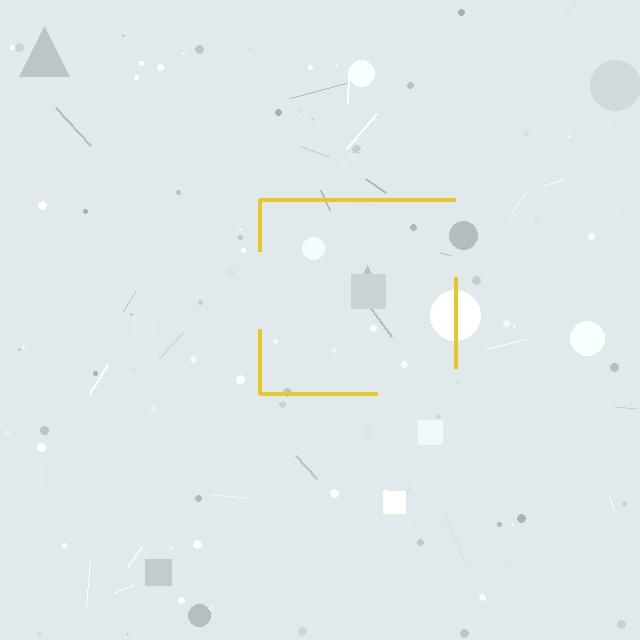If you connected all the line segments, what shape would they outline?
They would outline a square.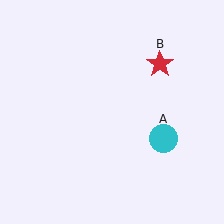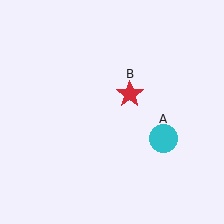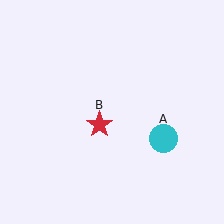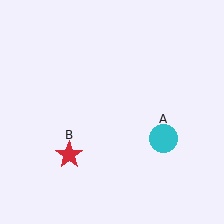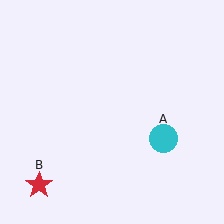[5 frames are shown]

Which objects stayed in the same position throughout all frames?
Cyan circle (object A) remained stationary.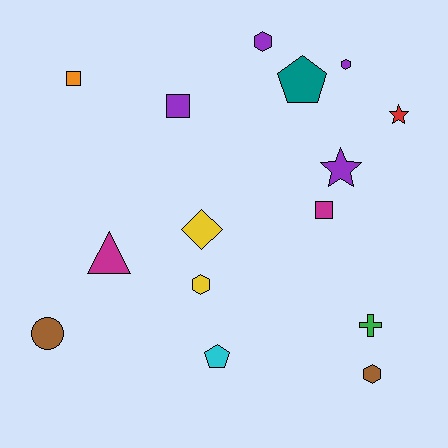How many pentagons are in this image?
There are 2 pentagons.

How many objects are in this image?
There are 15 objects.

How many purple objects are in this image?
There are 4 purple objects.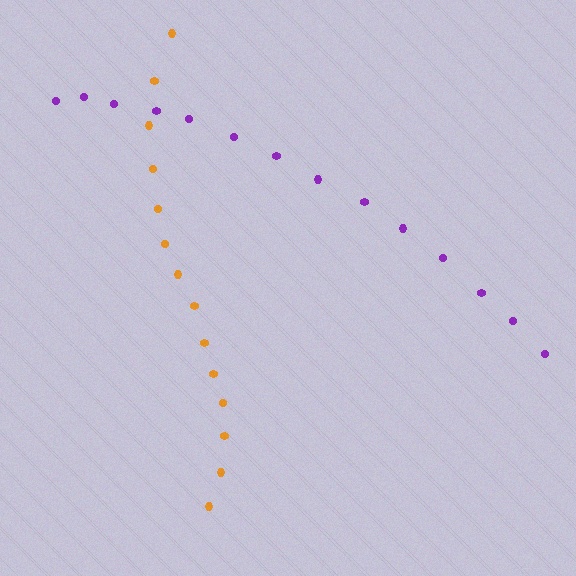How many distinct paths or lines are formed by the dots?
There are 2 distinct paths.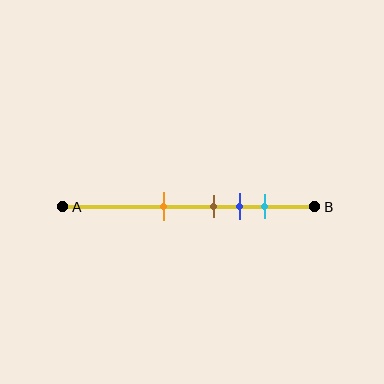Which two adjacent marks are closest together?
The brown and blue marks are the closest adjacent pair.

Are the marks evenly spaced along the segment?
No, the marks are not evenly spaced.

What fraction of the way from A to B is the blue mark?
The blue mark is approximately 70% (0.7) of the way from A to B.